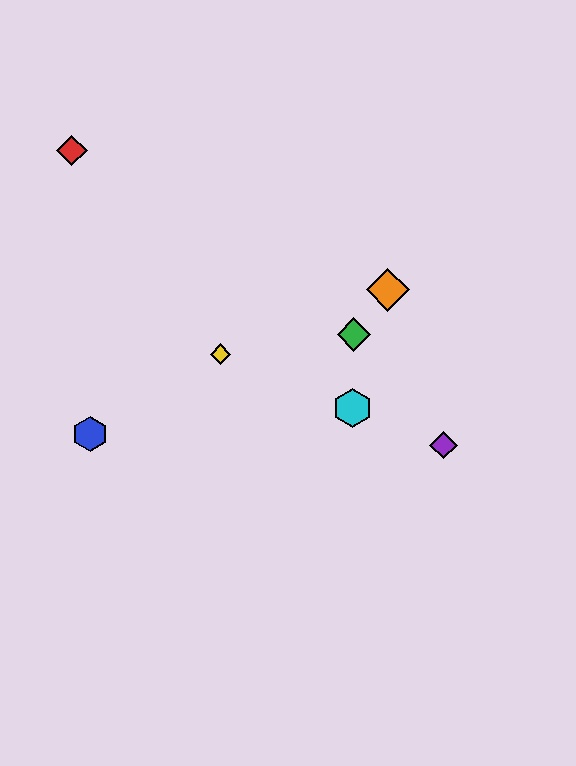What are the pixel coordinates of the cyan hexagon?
The cyan hexagon is at (352, 408).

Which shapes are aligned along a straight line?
The yellow diamond, the purple diamond, the cyan hexagon are aligned along a straight line.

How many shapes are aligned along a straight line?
3 shapes (the yellow diamond, the purple diamond, the cyan hexagon) are aligned along a straight line.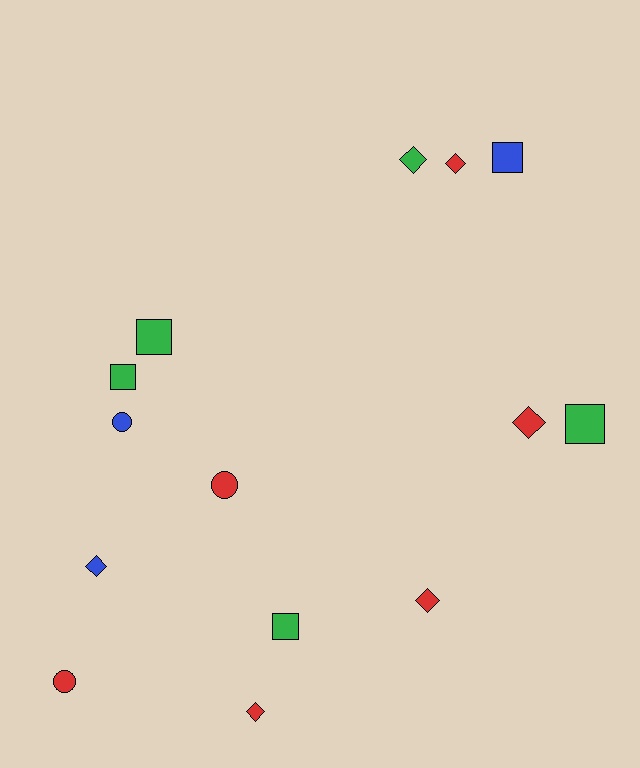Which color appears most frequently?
Red, with 6 objects.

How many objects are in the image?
There are 14 objects.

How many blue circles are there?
There is 1 blue circle.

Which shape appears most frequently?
Diamond, with 6 objects.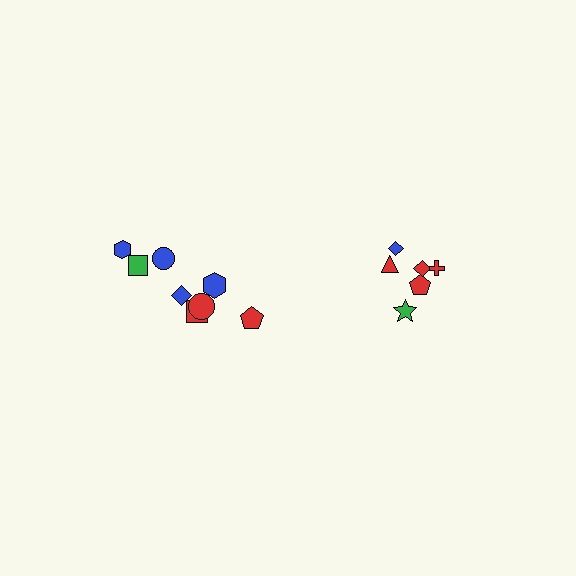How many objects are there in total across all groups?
There are 14 objects.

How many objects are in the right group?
There are 6 objects.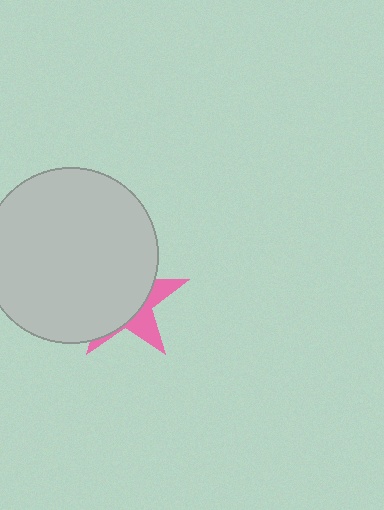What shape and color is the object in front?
The object in front is a light gray circle.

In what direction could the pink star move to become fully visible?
The pink star could move toward the lower-right. That would shift it out from behind the light gray circle entirely.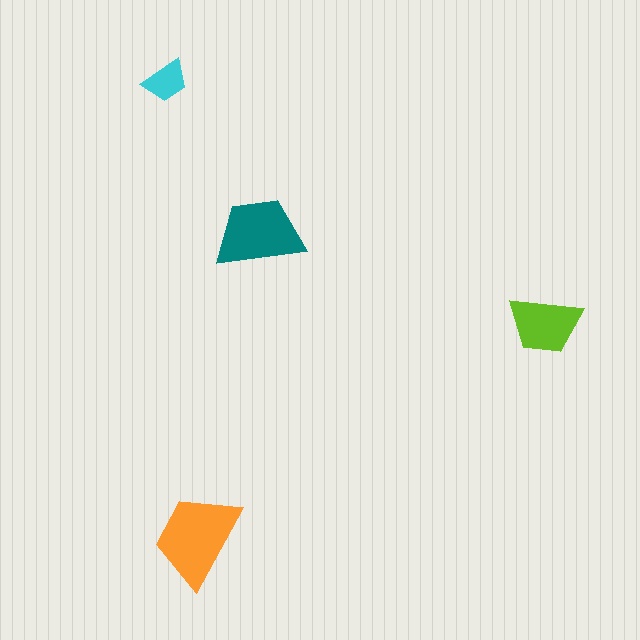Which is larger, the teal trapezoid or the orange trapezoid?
The orange one.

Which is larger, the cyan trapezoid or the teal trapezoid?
The teal one.